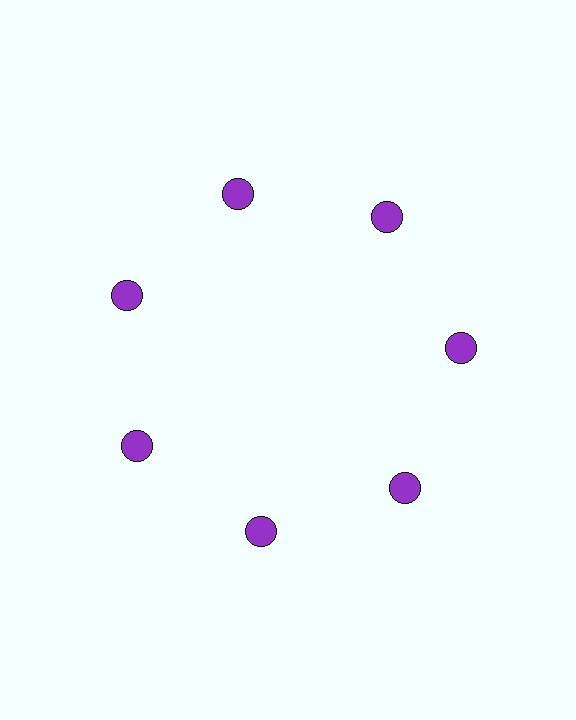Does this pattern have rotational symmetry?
Yes, this pattern has 7-fold rotational symmetry. It looks the same after rotating 51 degrees around the center.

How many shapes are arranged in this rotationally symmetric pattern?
There are 7 shapes, arranged in 7 groups of 1.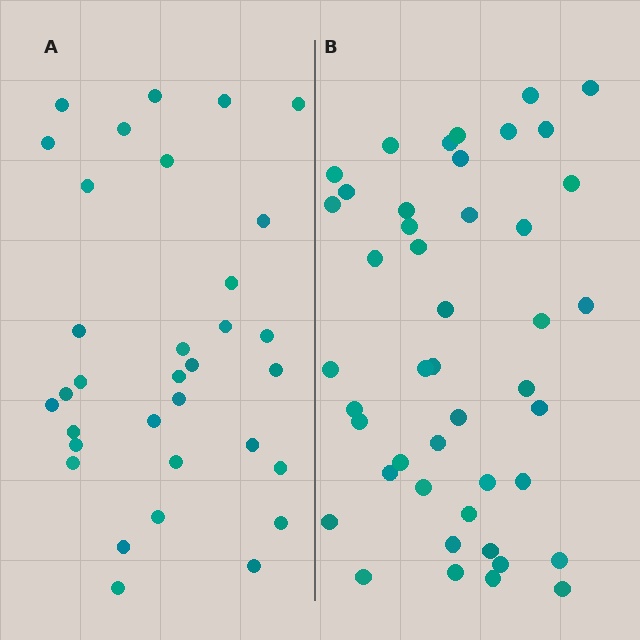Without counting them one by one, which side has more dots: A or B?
Region B (the right region) has more dots.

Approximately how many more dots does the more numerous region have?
Region B has roughly 12 or so more dots than region A.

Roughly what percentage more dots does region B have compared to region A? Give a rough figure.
About 35% more.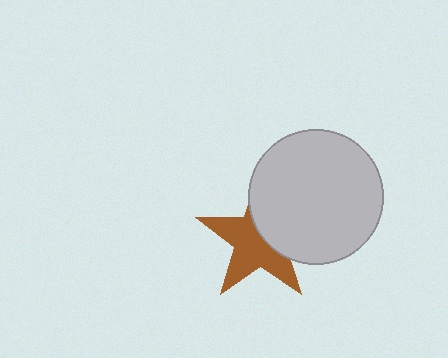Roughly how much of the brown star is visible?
About half of it is visible (roughly 59%).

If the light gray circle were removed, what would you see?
You would see the complete brown star.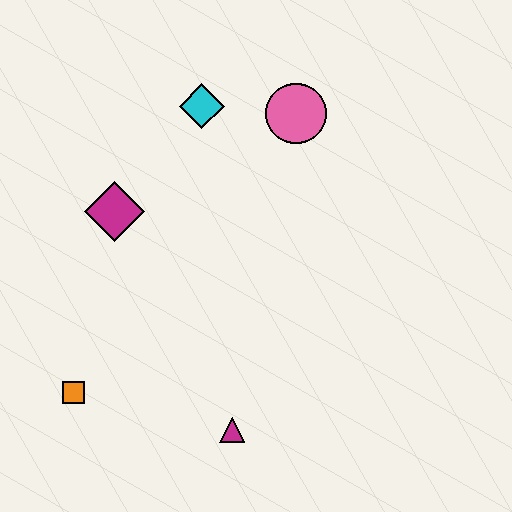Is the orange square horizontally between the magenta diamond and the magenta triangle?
No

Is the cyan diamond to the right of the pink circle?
No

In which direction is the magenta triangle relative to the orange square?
The magenta triangle is to the right of the orange square.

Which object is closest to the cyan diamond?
The pink circle is closest to the cyan diamond.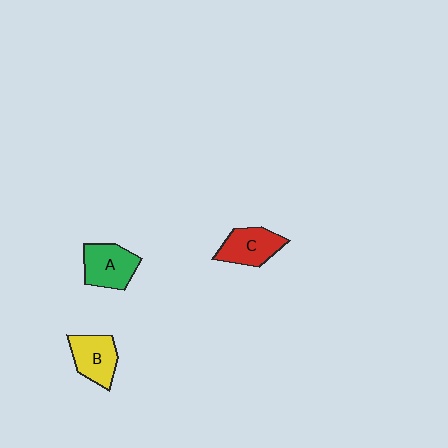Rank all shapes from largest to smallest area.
From largest to smallest: A (green), C (red), B (yellow).